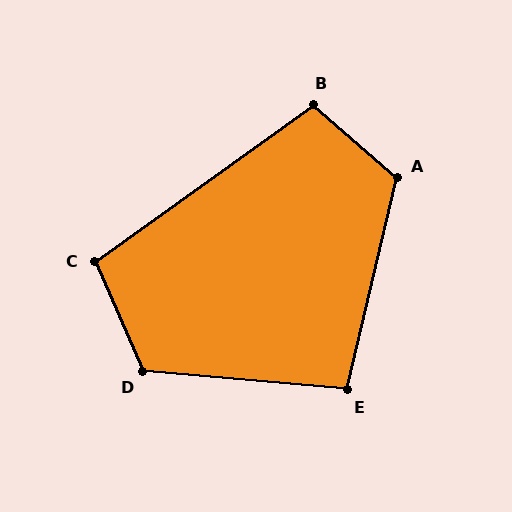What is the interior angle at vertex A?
Approximately 118 degrees (obtuse).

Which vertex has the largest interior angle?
D, at approximately 119 degrees.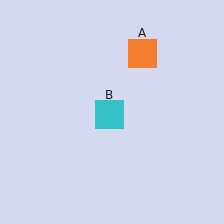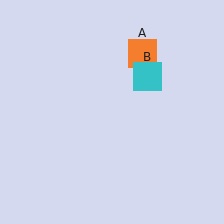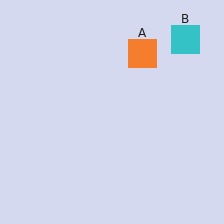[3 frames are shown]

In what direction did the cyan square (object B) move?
The cyan square (object B) moved up and to the right.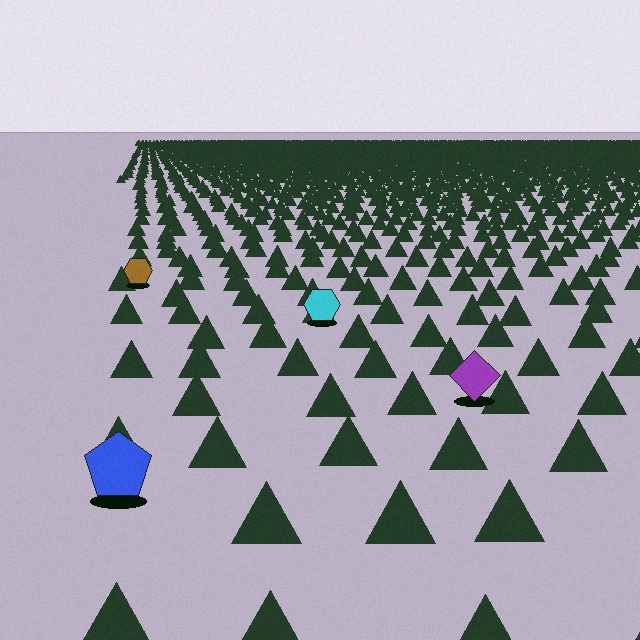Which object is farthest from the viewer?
The brown hexagon is farthest from the viewer. It appears smaller and the ground texture around it is denser.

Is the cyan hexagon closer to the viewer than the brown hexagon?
Yes. The cyan hexagon is closer — you can tell from the texture gradient: the ground texture is coarser near it.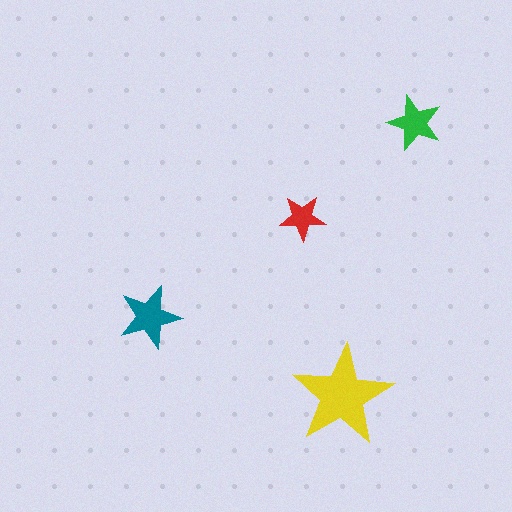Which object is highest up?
The green star is topmost.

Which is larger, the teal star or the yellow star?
The yellow one.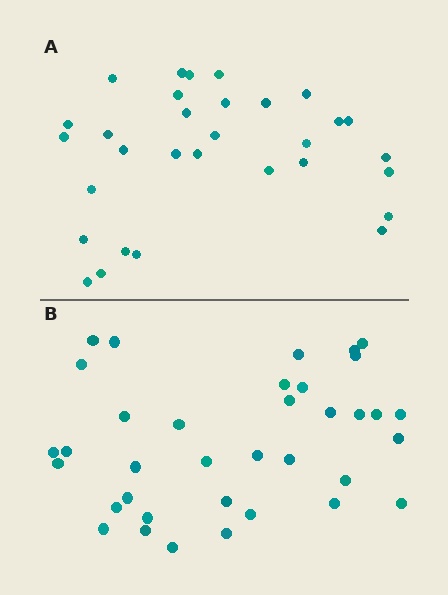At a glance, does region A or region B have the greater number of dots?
Region B (the bottom region) has more dots.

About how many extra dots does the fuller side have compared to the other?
Region B has about 5 more dots than region A.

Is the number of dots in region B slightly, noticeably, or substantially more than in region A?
Region B has only slightly more — the two regions are fairly close. The ratio is roughly 1.2 to 1.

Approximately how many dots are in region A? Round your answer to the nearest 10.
About 30 dots. (The exact count is 31, which rounds to 30.)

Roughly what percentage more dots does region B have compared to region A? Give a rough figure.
About 15% more.